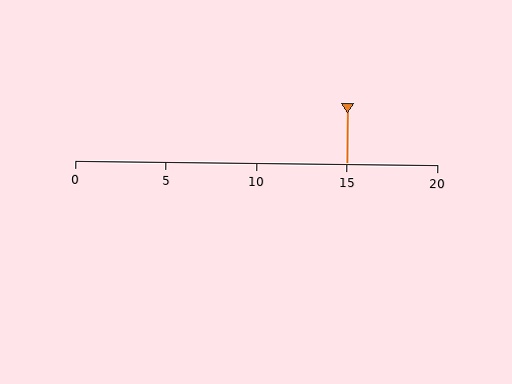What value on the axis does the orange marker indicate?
The marker indicates approximately 15.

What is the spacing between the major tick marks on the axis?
The major ticks are spaced 5 apart.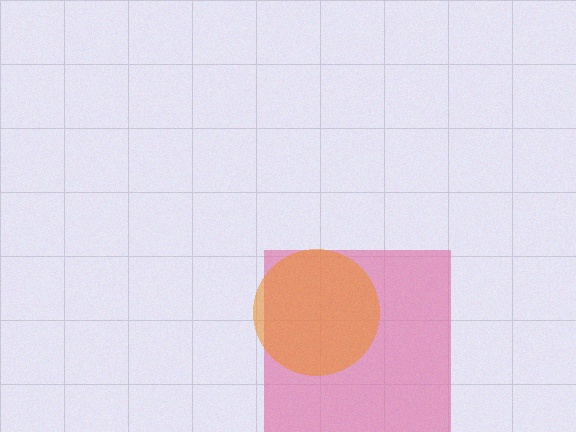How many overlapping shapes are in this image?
There are 2 overlapping shapes in the image.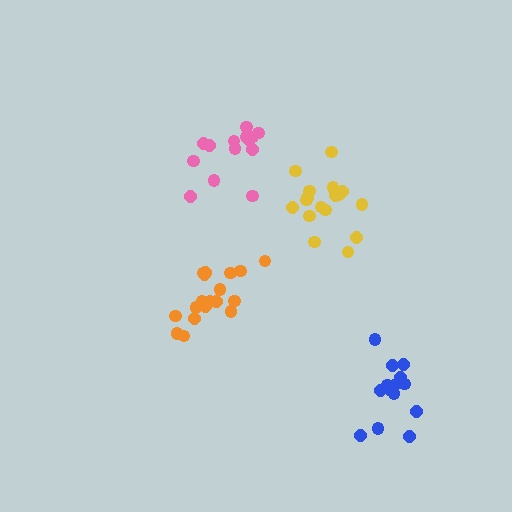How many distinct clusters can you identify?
There are 4 distinct clusters.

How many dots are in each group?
Group 1: 18 dots, Group 2: 18 dots, Group 3: 14 dots, Group 4: 14 dots (64 total).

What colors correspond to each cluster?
The clusters are colored: orange, yellow, blue, pink.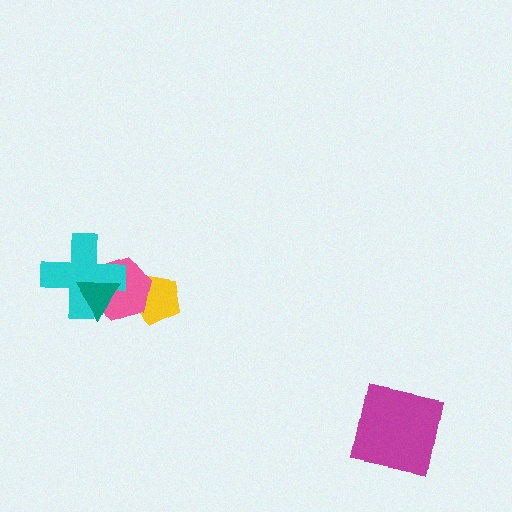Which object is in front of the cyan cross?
The teal triangle is in front of the cyan cross.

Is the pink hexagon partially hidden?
Yes, it is partially covered by another shape.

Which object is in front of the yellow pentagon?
The pink hexagon is in front of the yellow pentagon.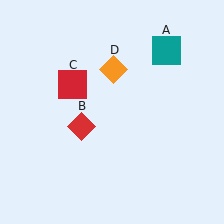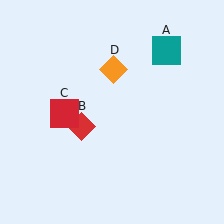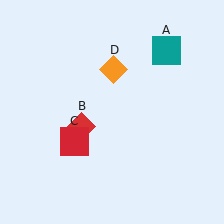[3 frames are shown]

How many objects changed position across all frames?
1 object changed position: red square (object C).